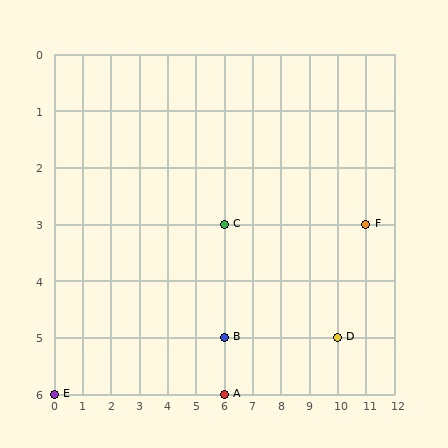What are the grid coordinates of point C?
Point C is at grid coordinates (6, 3).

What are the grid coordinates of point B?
Point B is at grid coordinates (6, 5).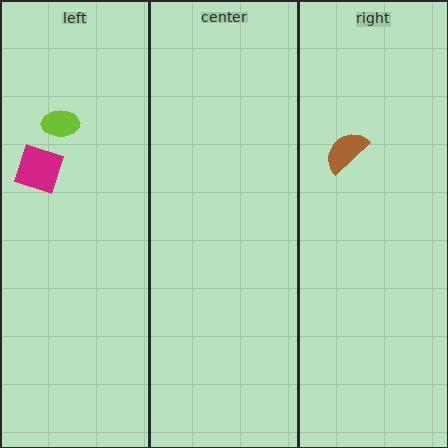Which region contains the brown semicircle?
The right region.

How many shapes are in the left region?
2.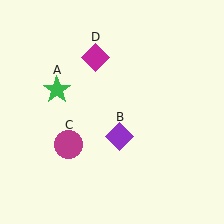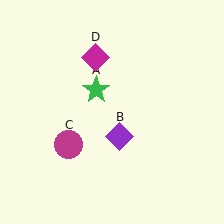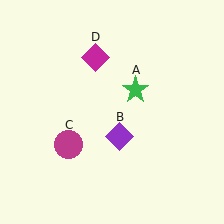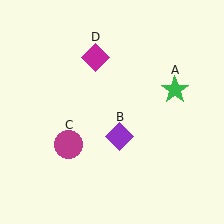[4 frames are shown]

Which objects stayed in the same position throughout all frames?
Purple diamond (object B) and magenta circle (object C) and magenta diamond (object D) remained stationary.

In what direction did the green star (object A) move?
The green star (object A) moved right.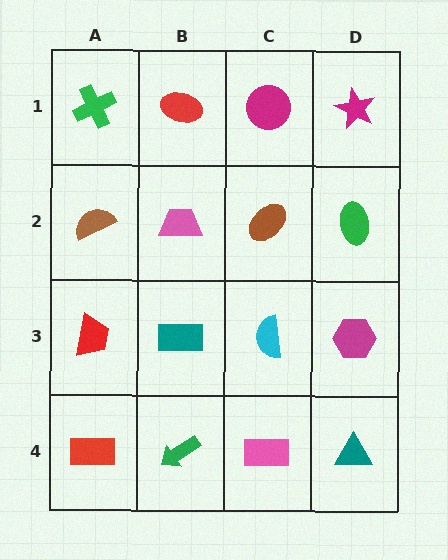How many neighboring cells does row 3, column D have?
3.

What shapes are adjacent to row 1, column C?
A brown ellipse (row 2, column C), a red ellipse (row 1, column B), a magenta star (row 1, column D).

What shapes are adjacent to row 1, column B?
A pink trapezoid (row 2, column B), a green cross (row 1, column A), a magenta circle (row 1, column C).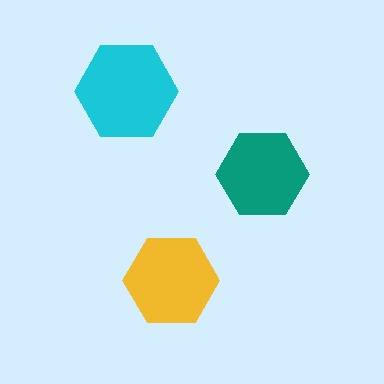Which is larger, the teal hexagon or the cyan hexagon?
The cyan one.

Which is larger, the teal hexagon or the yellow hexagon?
The yellow one.